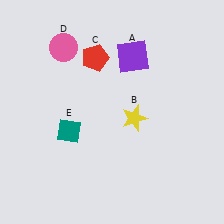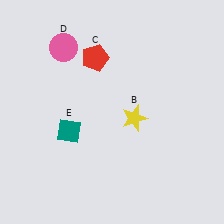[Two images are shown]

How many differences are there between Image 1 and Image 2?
There is 1 difference between the two images.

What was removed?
The purple square (A) was removed in Image 2.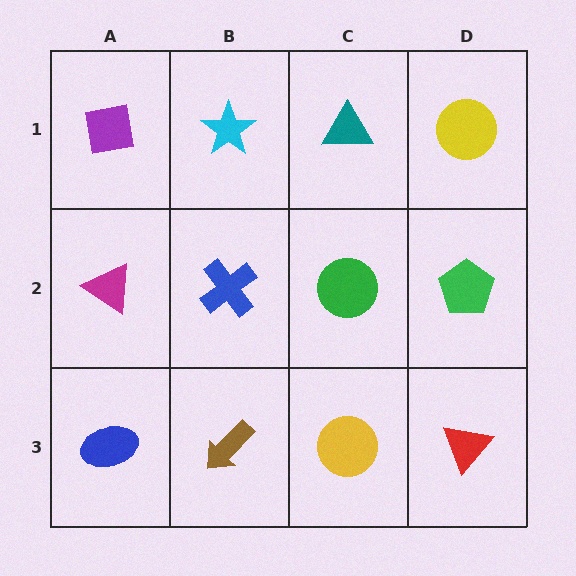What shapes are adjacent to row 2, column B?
A cyan star (row 1, column B), a brown arrow (row 3, column B), a magenta triangle (row 2, column A), a green circle (row 2, column C).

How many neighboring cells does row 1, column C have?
3.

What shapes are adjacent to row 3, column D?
A green pentagon (row 2, column D), a yellow circle (row 3, column C).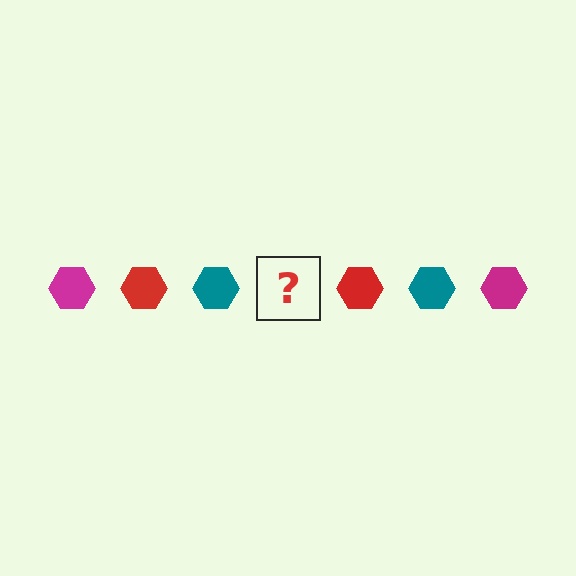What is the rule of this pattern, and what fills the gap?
The rule is that the pattern cycles through magenta, red, teal hexagons. The gap should be filled with a magenta hexagon.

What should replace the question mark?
The question mark should be replaced with a magenta hexagon.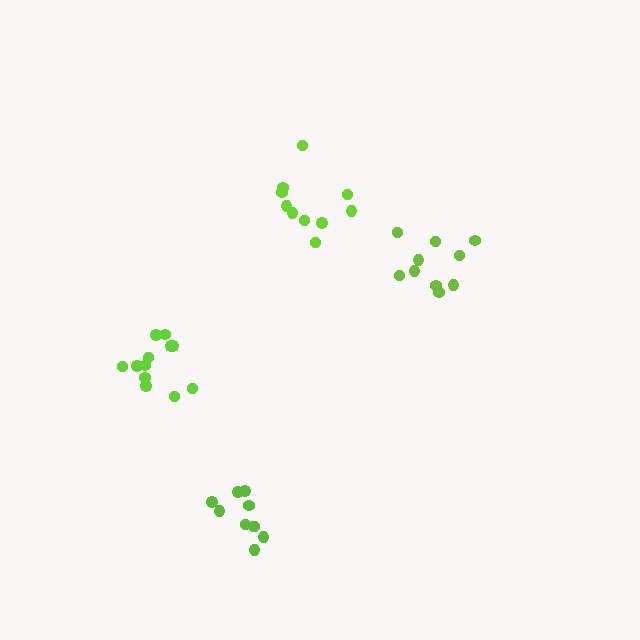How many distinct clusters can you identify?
There are 4 distinct clusters.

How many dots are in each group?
Group 1: 12 dots, Group 2: 10 dots, Group 3: 10 dots, Group 4: 10 dots (42 total).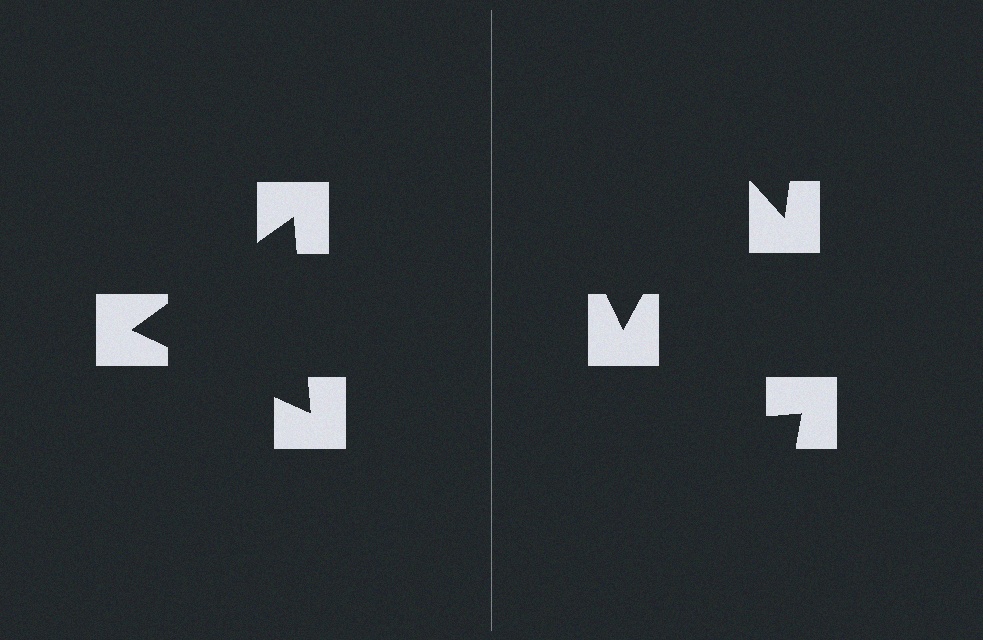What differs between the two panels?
The notched squares are positioned identically on both sides; only the wedge orientations differ. On the left they align to a triangle; on the right they are misaligned.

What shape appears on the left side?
An illusory triangle.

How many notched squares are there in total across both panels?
6 — 3 on each side.